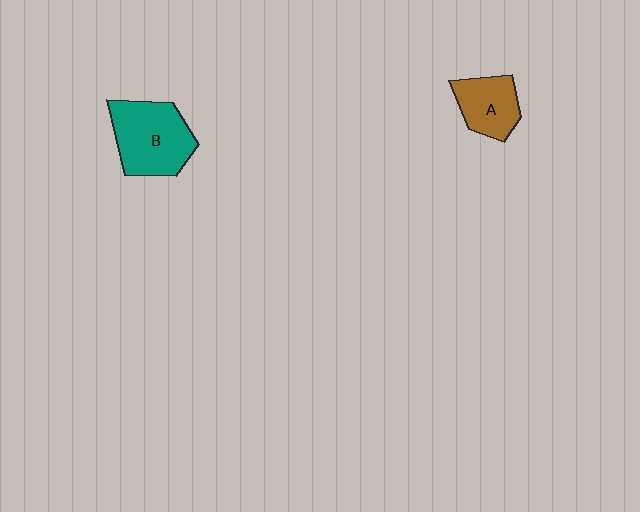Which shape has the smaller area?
Shape A (brown).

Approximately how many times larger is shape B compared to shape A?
Approximately 1.6 times.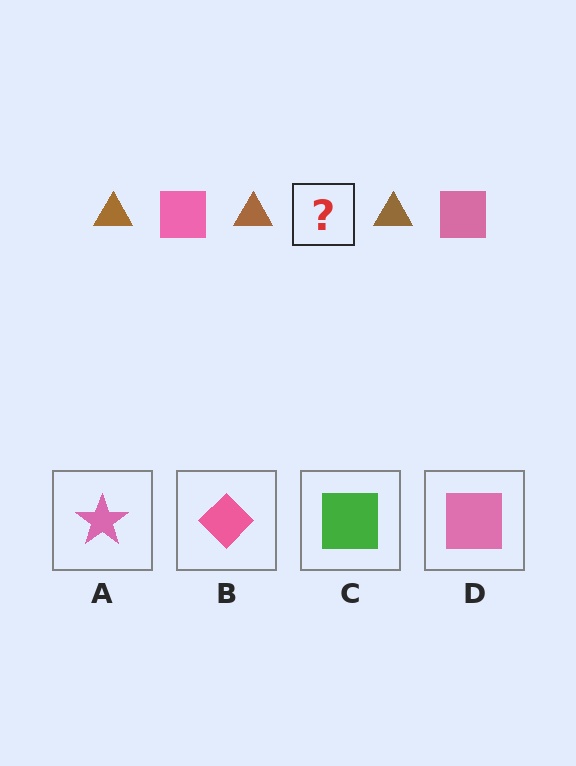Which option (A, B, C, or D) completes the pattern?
D.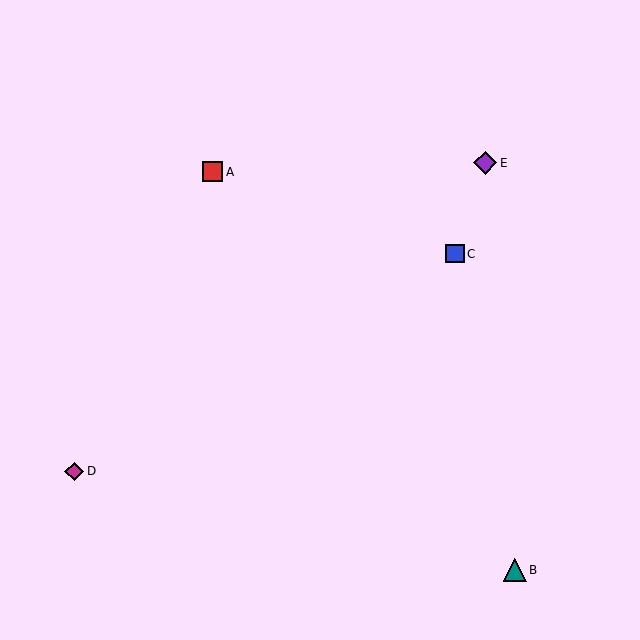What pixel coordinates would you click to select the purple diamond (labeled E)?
Click at (485, 163) to select the purple diamond E.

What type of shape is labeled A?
Shape A is a red square.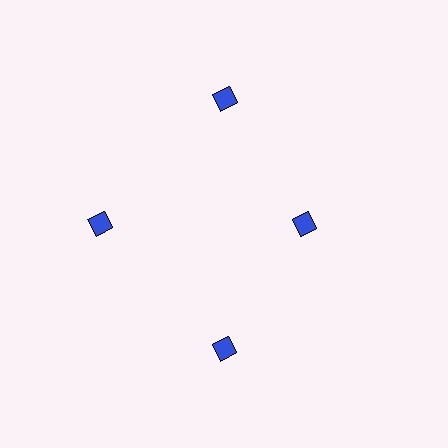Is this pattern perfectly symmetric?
No. The 4 blue diamonds are arranged in a ring, but one element near the 3 o'clock position is pulled inward toward the center, breaking the 4-fold rotational symmetry.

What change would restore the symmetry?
The symmetry would be restored by moving it outward, back onto the ring so that all 4 diamonds sit at equal angles and equal distance from the center.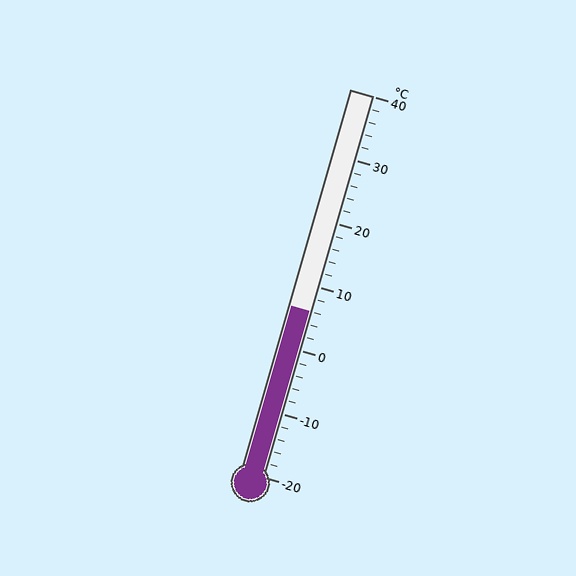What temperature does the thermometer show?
The thermometer shows approximately 6°C.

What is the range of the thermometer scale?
The thermometer scale ranges from -20°C to 40°C.